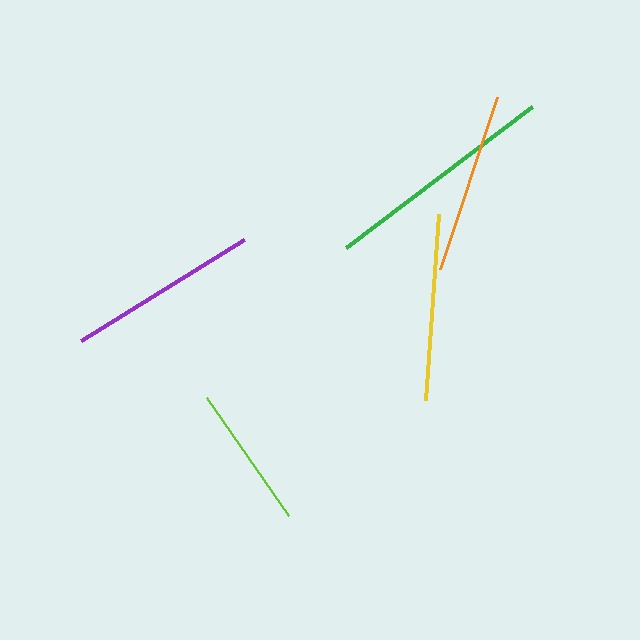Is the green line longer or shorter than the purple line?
The green line is longer than the purple line.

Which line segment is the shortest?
The lime line is the shortest at approximately 143 pixels.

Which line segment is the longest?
The green line is the longest at approximately 234 pixels.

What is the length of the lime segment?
The lime segment is approximately 143 pixels long.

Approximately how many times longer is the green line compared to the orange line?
The green line is approximately 1.3 times the length of the orange line.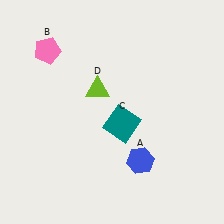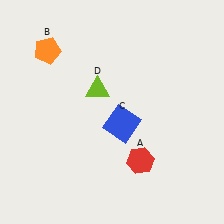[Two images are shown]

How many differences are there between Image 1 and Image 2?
There are 3 differences between the two images.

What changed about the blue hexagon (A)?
In Image 1, A is blue. In Image 2, it changed to red.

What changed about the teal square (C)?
In Image 1, C is teal. In Image 2, it changed to blue.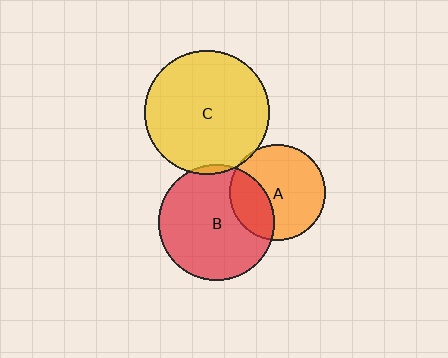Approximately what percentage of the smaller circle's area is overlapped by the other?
Approximately 30%.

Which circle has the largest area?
Circle C (yellow).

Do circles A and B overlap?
Yes.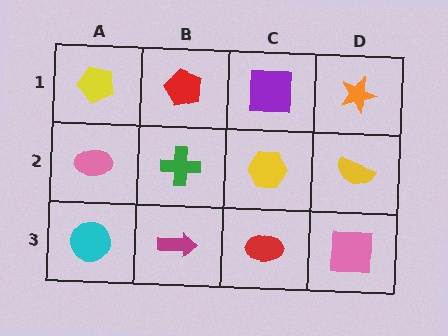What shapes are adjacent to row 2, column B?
A red pentagon (row 1, column B), a magenta arrow (row 3, column B), a pink ellipse (row 2, column A), a yellow hexagon (row 2, column C).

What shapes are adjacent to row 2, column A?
A yellow pentagon (row 1, column A), a cyan circle (row 3, column A), a green cross (row 2, column B).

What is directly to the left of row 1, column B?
A yellow pentagon.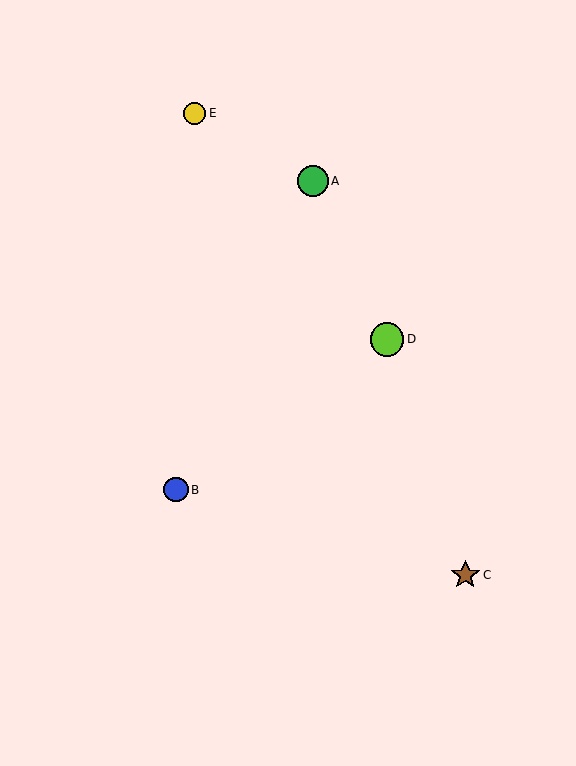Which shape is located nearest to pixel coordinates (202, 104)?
The yellow circle (labeled E) at (195, 113) is nearest to that location.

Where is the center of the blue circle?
The center of the blue circle is at (176, 490).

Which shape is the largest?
The lime circle (labeled D) is the largest.